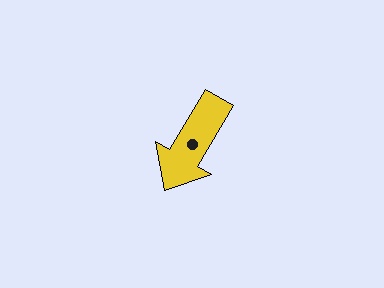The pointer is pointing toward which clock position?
Roughly 7 o'clock.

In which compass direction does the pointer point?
Southwest.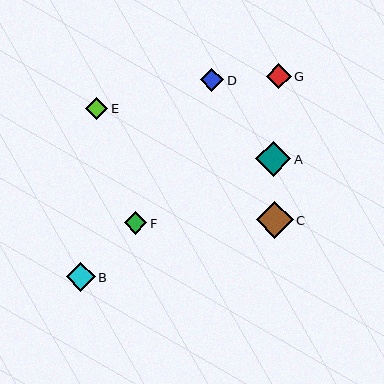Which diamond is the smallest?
Diamond E is the smallest with a size of approximately 22 pixels.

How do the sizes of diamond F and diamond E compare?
Diamond F and diamond E are approximately the same size.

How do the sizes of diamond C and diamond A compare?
Diamond C and diamond A are approximately the same size.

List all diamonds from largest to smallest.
From largest to smallest: C, A, B, G, D, F, E.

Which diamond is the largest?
Diamond C is the largest with a size of approximately 37 pixels.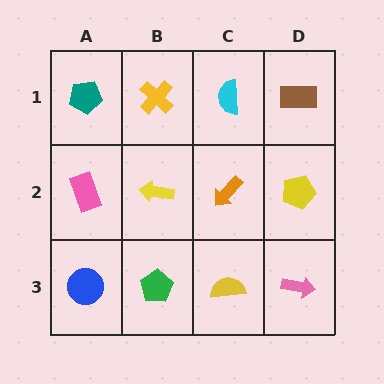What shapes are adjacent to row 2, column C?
A cyan semicircle (row 1, column C), a yellow semicircle (row 3, column C), a yellow arrow (row 2, column B), a yellow pentagon (row 2, column D).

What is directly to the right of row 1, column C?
A brown rectangle.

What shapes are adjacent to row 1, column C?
An orange arrow (row 2, column C), a yellow cross (row 1, column B), a brown rectangle (row 1, column D).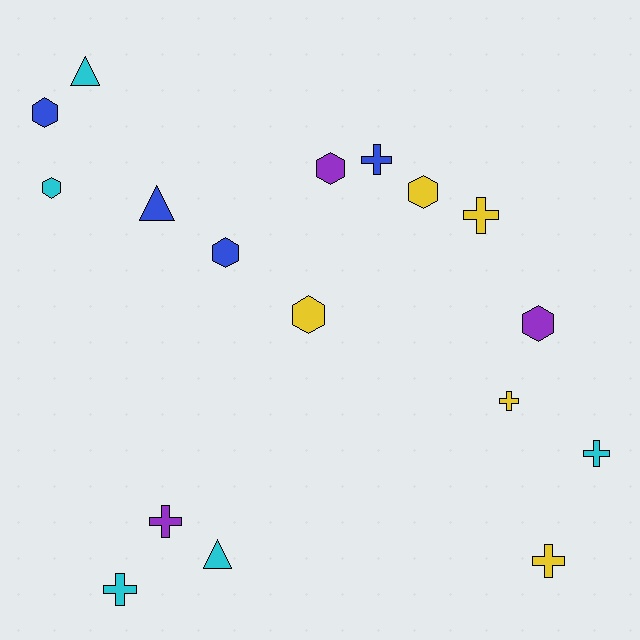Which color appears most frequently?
Yellow, with 5 objects.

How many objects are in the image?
There are 17 objects.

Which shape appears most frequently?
Cross, with 7 objects.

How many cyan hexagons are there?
There is 1 cyan hexagon.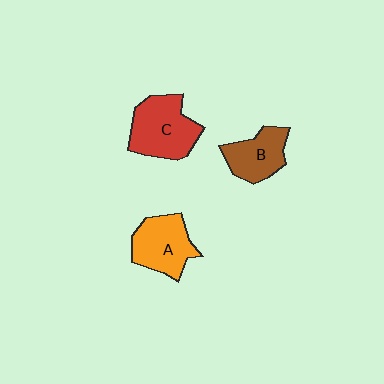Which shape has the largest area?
Shape C (red).